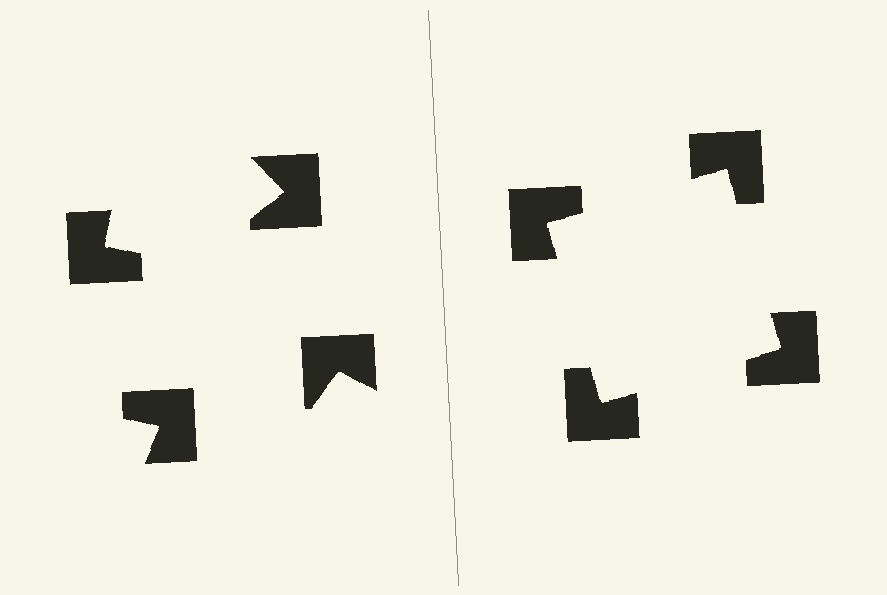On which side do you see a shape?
An illusory square appears on the right side. On the left side the wedge cuts are rotated, so no coherent shape forms.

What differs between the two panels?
The notched squares are positioned identically on both sides; only the wedge orientations differ. On the right they align to a square; on the left they are misaligned.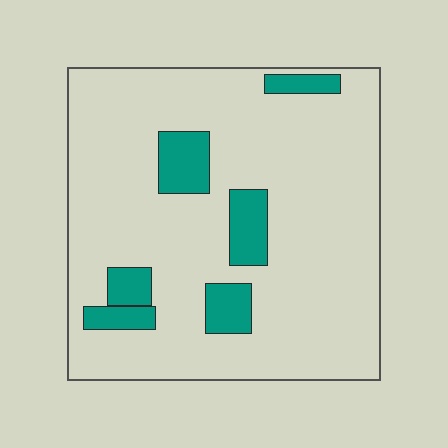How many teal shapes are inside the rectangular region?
6.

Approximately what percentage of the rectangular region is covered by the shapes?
Approximately 15%.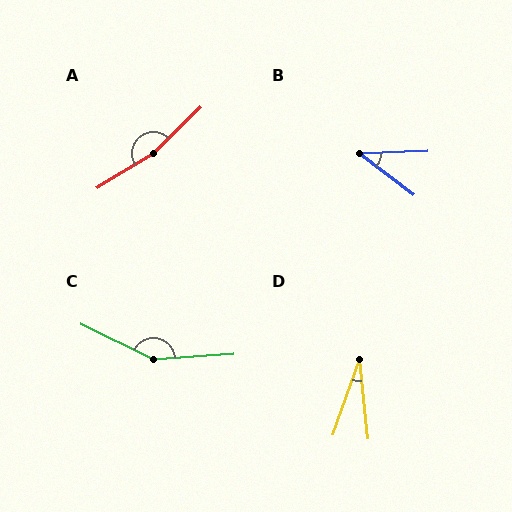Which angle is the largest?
A, at approximately 167 degrees.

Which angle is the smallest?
D, at approximately 25 degrees.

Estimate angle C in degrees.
Approximately 150 degrees.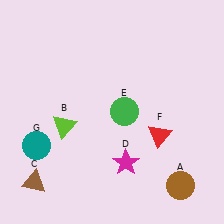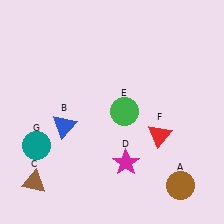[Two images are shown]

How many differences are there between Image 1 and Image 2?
There is 1 difference between the two images.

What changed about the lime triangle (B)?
In Image 1, B is lime. In Image 2, it changed to blue.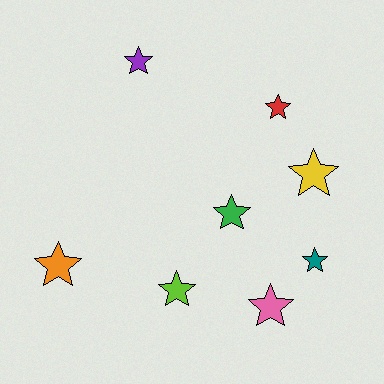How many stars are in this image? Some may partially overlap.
There are 8 stars.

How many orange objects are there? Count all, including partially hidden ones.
There is 1 orange object.